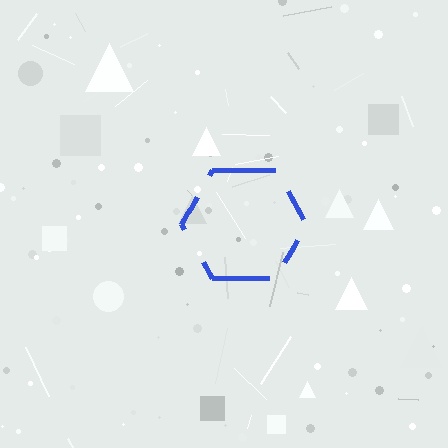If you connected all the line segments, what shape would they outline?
They would outline a hexagon.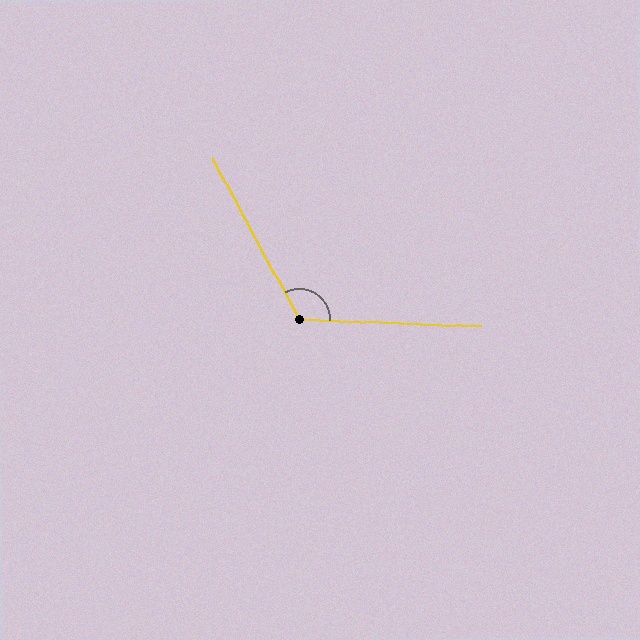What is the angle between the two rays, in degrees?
Approximately 121 degrees.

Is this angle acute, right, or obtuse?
It is obtuse.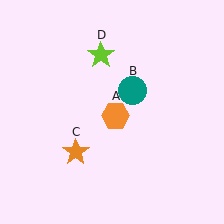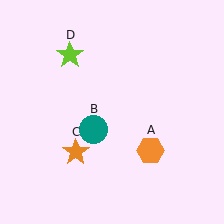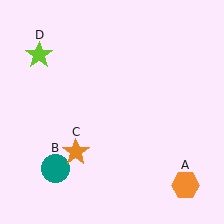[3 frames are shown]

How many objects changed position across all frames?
3 objects changed position: orange hexagon (object A), teal circle (object B), lime star (object D).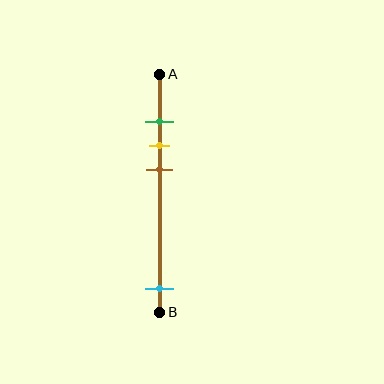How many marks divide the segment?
There are 4 marks dividing the segment.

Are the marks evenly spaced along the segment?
No, the marks are not evenly spaced.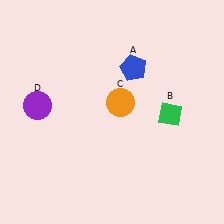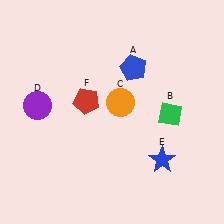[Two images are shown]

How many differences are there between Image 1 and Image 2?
There are 2 differences between the two images.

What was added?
A blue star (E), a red pentagon (F) were added in Image 2.